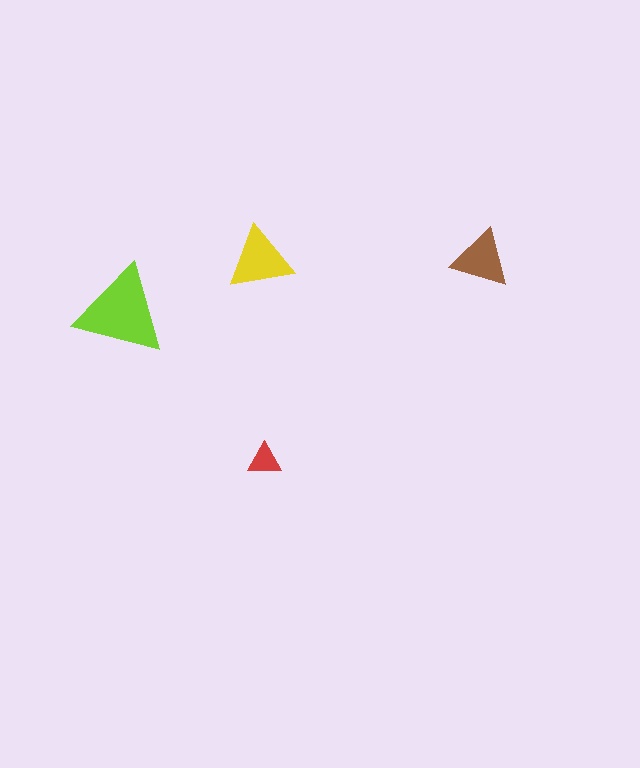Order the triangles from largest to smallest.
the lime one, the yellow one, the brown one, the red one.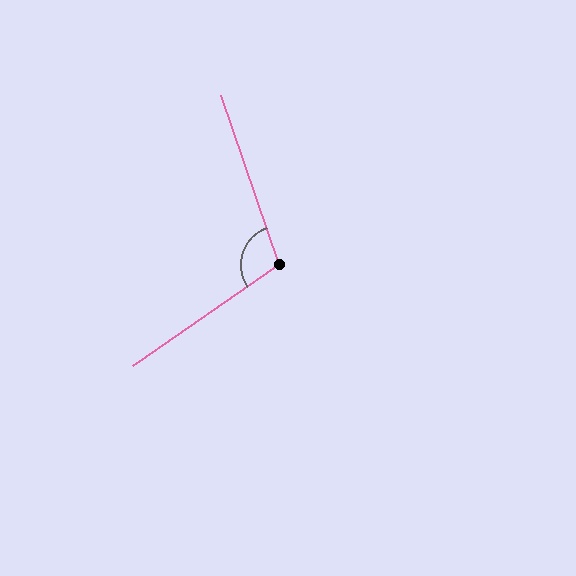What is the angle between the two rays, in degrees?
Approximately 106 degrees.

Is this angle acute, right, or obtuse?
It is obtuse.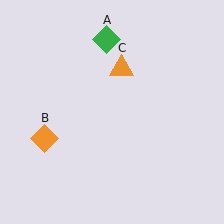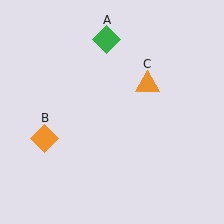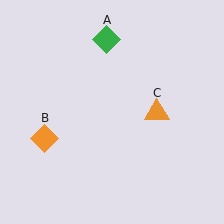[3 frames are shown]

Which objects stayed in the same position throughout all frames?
Green diamond (object A) and orange diamond (object B) remained stationary.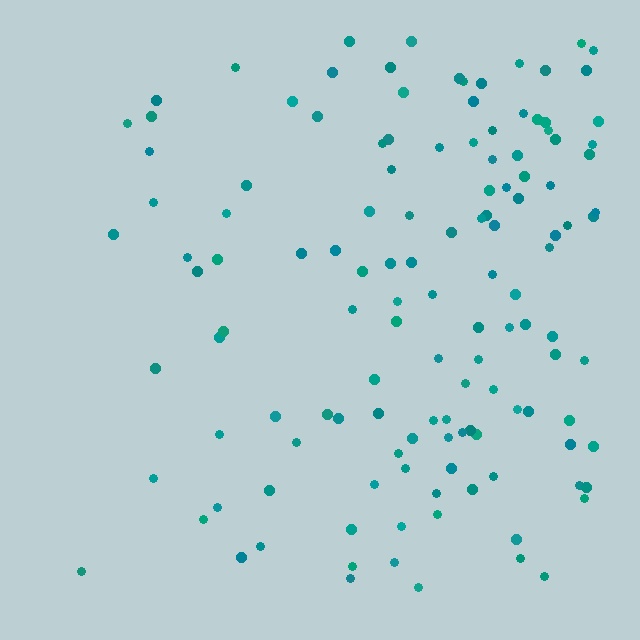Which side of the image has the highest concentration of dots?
The right.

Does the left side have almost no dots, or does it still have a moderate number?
Still a moderate number, just noticeably fewer than the right.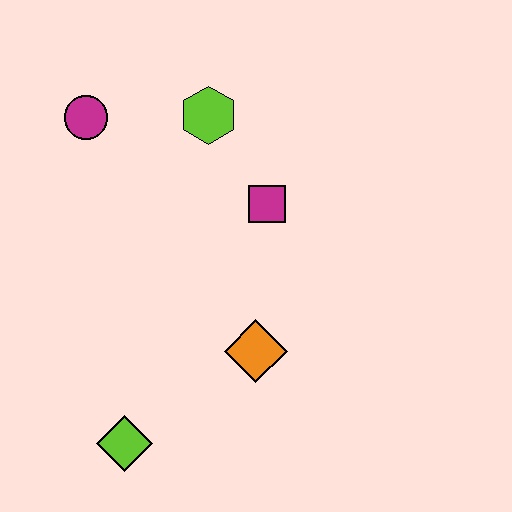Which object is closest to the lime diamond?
The orange diamond is closest to the lime diamond.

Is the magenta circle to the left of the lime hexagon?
Yes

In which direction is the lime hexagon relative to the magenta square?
The lime hexagon is above the magenta square.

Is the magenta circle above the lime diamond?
Yes